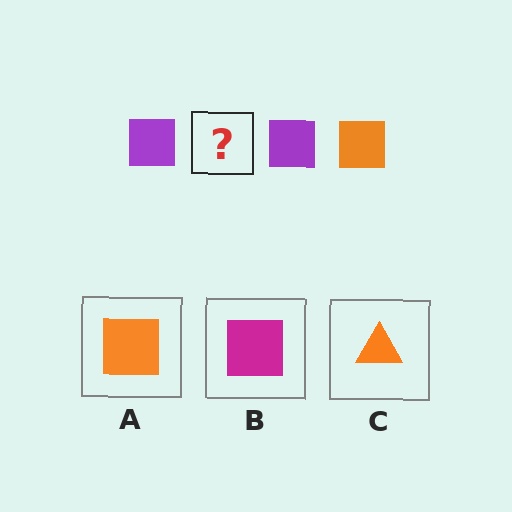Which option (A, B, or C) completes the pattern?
A.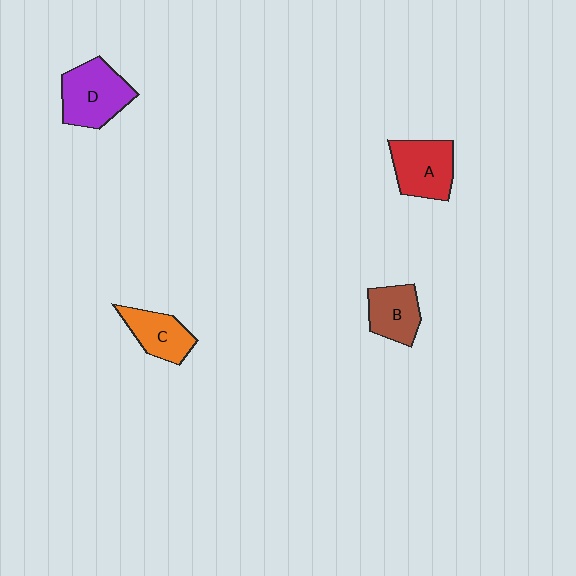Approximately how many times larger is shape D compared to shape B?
Approximately 1.4 times.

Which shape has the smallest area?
Shape C (orange).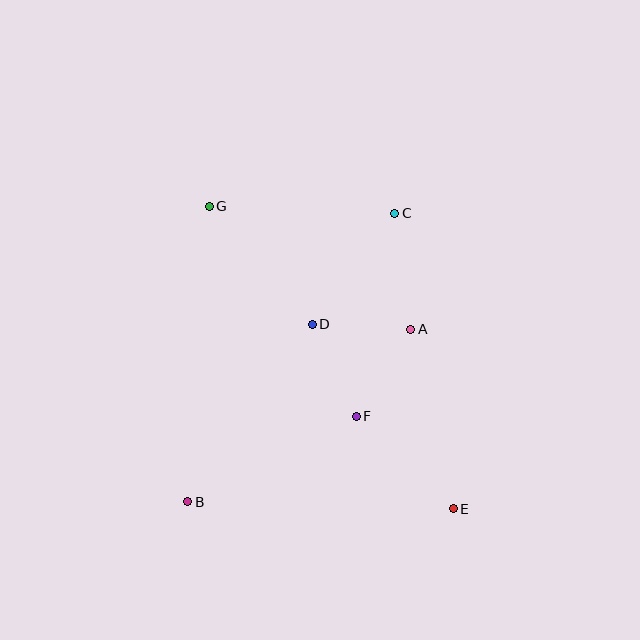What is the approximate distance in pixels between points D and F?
The distance between D and F is approximately 102 pixels.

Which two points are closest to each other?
Points A and D are closest to each other.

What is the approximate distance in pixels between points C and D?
The distance between C and D is approximately 138 pixels.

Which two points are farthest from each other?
Points E and G are farthest from each other.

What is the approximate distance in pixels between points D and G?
The distance between D and G is approximately 157 pixels.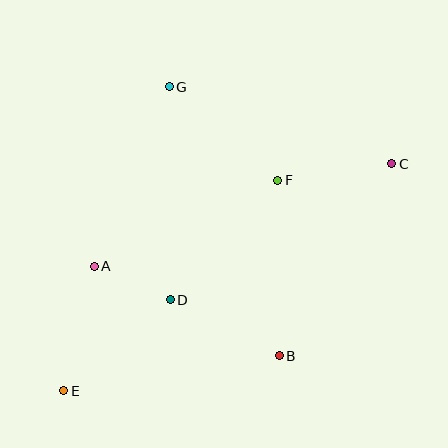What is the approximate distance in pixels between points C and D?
The distance between C and D is approximately 260 pixels.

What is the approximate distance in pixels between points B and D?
The distance between B and D is approximately 123 pixels.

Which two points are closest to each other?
Points A and D are closest to each other.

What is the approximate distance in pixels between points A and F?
The distance between A and F is approximately 203 pixels.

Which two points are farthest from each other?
Points C and E are farthest from each other.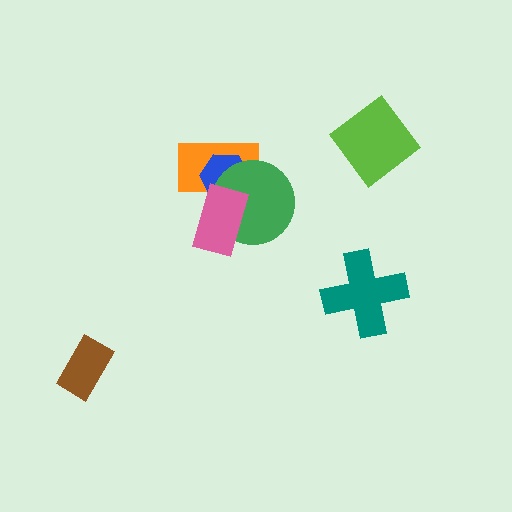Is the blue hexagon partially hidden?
Yes, it is partially covered by another shape.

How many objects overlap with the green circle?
3 objects overlap with the green circle.